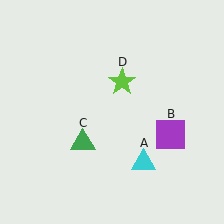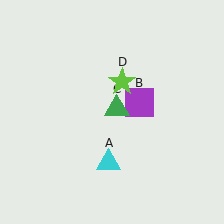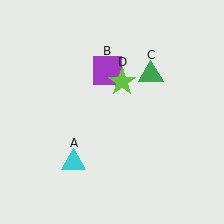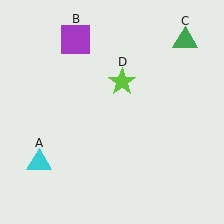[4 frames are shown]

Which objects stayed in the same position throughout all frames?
Lime star (object D) remained stationary.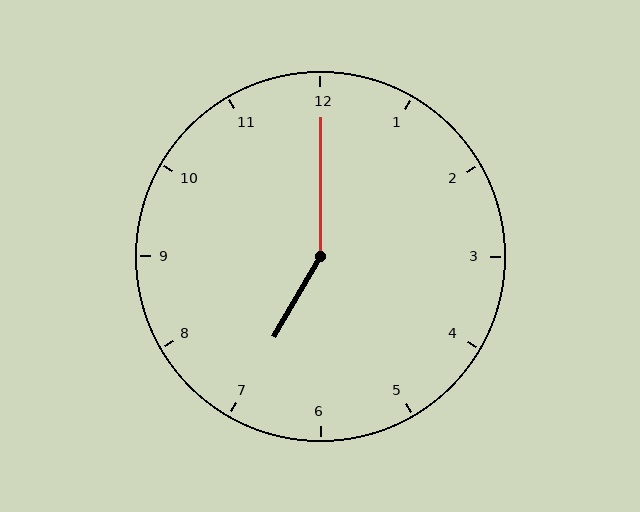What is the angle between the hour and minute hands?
Approximately 150 degrees.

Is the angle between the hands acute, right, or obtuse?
It is obtuse.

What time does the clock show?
7:00.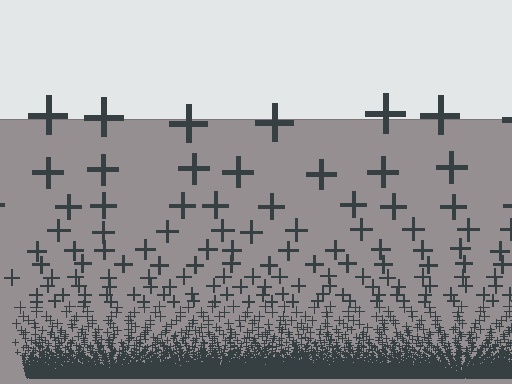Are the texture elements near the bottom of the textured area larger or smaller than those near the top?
Smaller. The gradient is inverted — elements near the bottom are smaller and denser.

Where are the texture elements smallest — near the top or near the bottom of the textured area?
Near the bottom.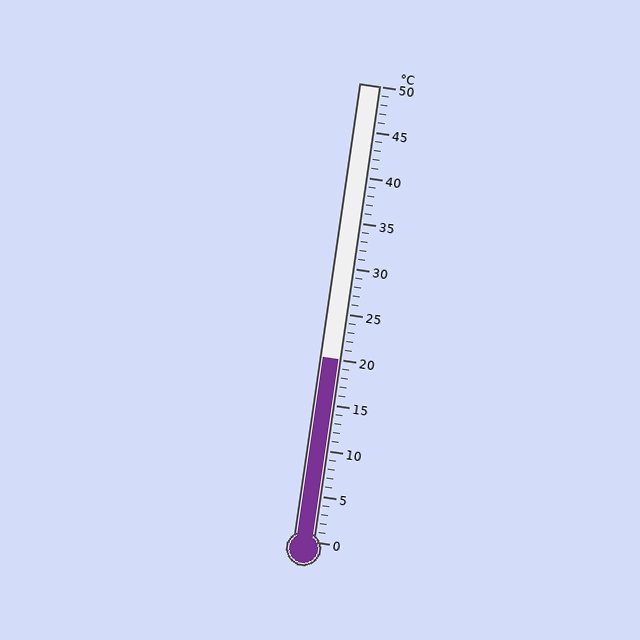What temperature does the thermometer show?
The thermometer shows approximately 20°C.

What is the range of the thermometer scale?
The thermometer scale ranges from 0°C to 50°C.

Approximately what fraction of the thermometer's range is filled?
The thermometer is filled to approximately 40% of its range.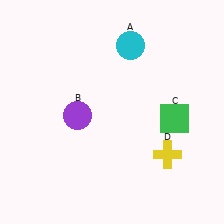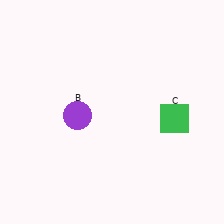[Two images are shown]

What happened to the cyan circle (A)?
The cyan circle (A) was removed in Image 2. It was in the top-right area of Image 1.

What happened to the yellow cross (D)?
The yellow cross (D) was removed in Image 2. It was in the bottom-right area of Image 1.